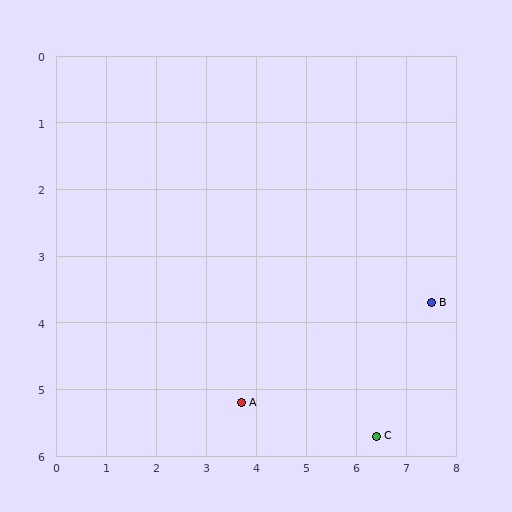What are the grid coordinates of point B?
Point B is at approximately (7.5, 3.7).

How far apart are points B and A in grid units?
Points B and A are about 4.1 grid units apart.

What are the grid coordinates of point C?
Point C is at approximately (6.4, 5.7).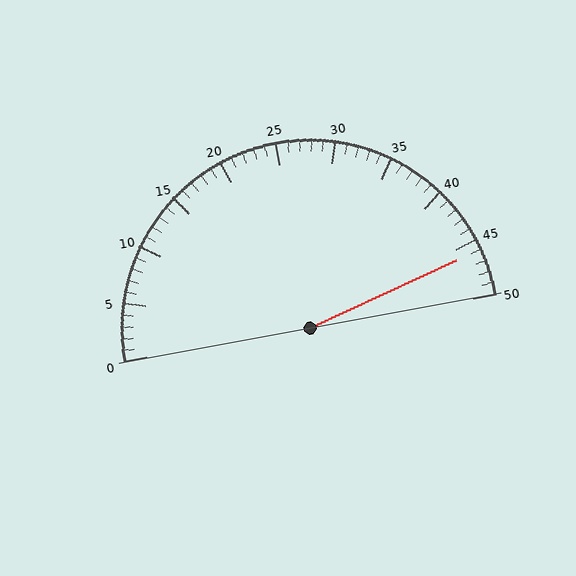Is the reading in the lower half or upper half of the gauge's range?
The reading is in the upper half of the range (0 to 50).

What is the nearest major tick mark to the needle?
The nearest major tick mark is 45.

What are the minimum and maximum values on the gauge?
The gauge ranges from 0 to 50.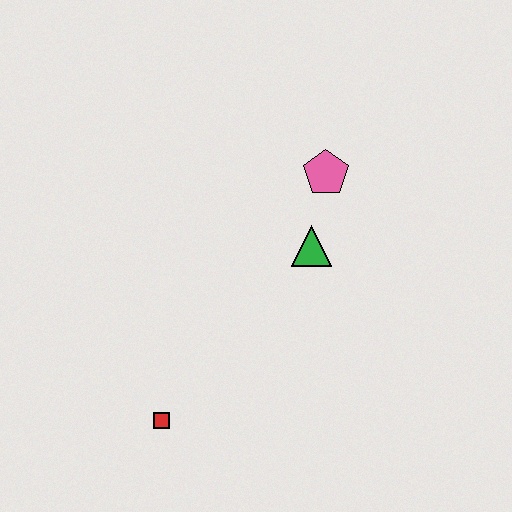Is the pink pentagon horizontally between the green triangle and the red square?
No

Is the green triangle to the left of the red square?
No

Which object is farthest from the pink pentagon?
The red square is farthest from the pink pentagon.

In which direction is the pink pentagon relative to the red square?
The pink pentagon is above the red square.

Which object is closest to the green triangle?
The pink pentagon is closest to the green triangle.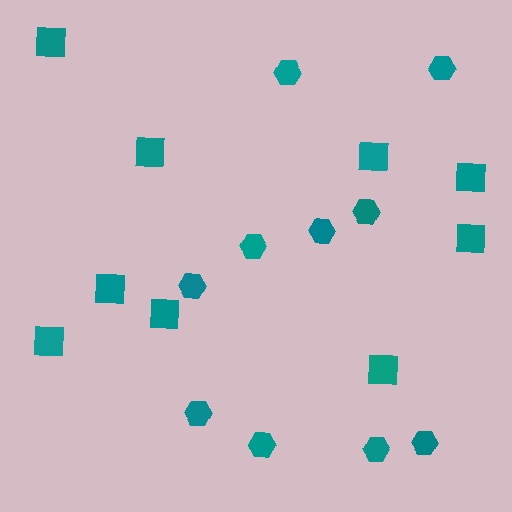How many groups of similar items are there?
There are 2 groups: one group of squares (9) and one group of hexagons (10).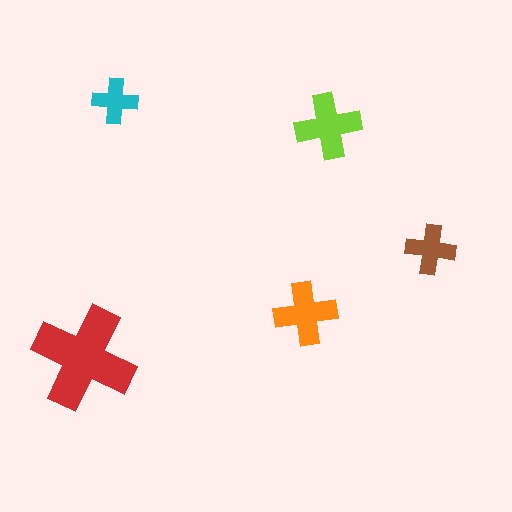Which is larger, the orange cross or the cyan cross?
The orange one.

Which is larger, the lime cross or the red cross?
The red one.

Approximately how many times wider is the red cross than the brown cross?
About 2 times wider.